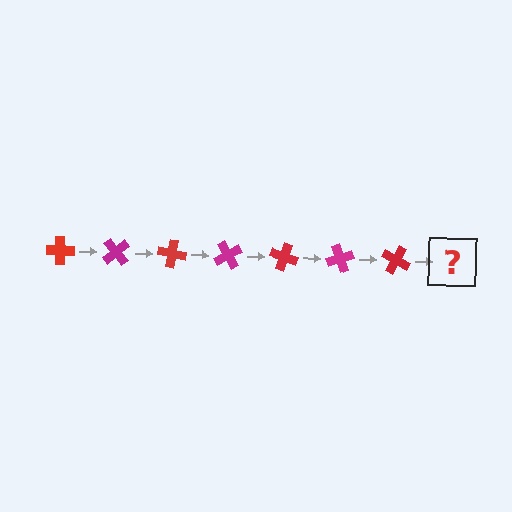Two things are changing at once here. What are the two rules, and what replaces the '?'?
The two rules are that it rotates 50 degrees each step and the color cycles through red and magenta. The '?' should be a magenta cross, rotated 350 degrees from the start.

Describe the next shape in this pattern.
It should be a magenta cross, rotated 350 degrees from the start.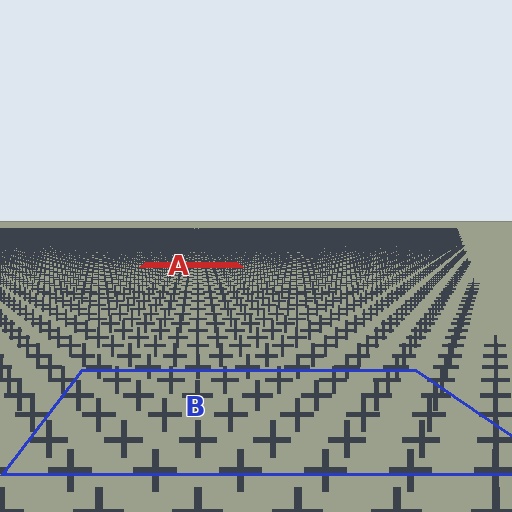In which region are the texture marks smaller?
The texture marks are smaller in region A, because it is farther away.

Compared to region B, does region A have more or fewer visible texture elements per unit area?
Region A has more texture elements per unit area — they are packed more densely because it is farther away.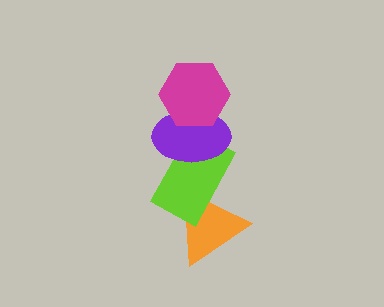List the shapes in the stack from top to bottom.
From top to bottom: the magenta hexagon, the purple ellipse, the lime rectangle, the orange triangle.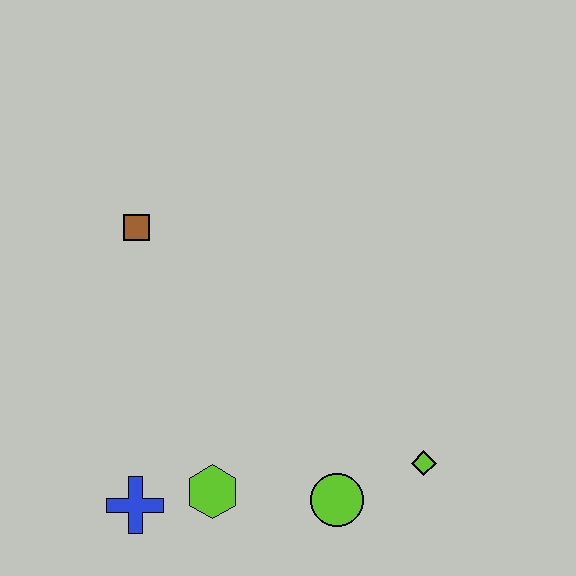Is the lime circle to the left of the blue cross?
No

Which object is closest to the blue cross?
The lime hexagon is closest to the blue cross.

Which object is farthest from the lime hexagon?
The brown square is farthest from the lime hexagon.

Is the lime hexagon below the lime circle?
No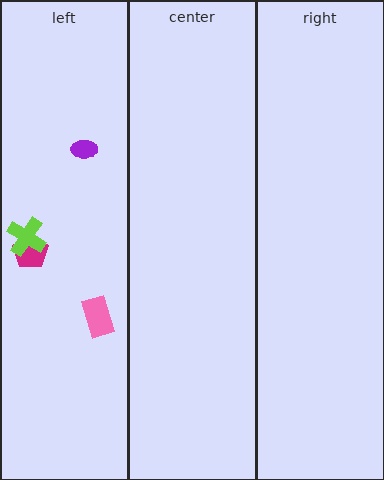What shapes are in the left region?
The purple ellipse, the magenta pentagon, the lime cross, the pink rectangle.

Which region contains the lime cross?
The left region.